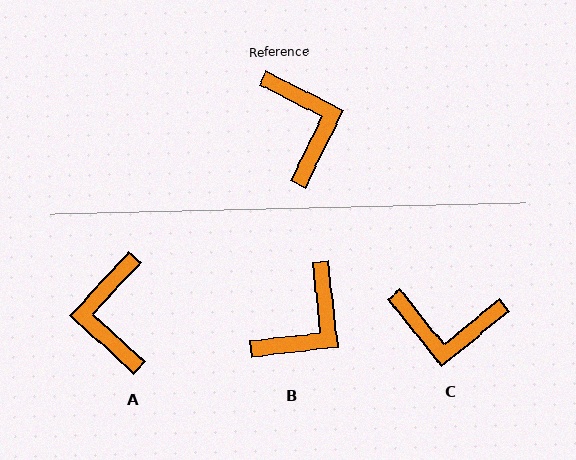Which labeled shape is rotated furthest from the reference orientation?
A, about 164 degrees away.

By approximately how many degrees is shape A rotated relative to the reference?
Approximately 164 degrees counter-clockwise.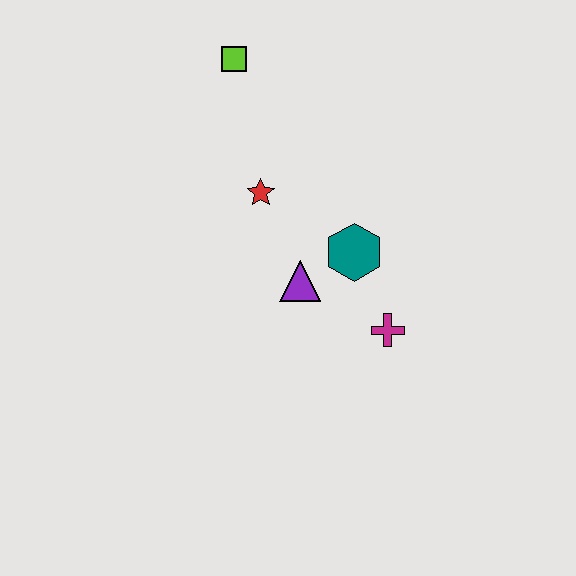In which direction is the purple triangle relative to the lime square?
The purple triangle is below the lime square.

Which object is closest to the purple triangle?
The teal hexagon is closest to the purple triangle.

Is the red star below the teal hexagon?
No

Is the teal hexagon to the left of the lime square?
No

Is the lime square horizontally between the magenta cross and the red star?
No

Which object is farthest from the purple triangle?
The lime square is farthest from the purple triangle.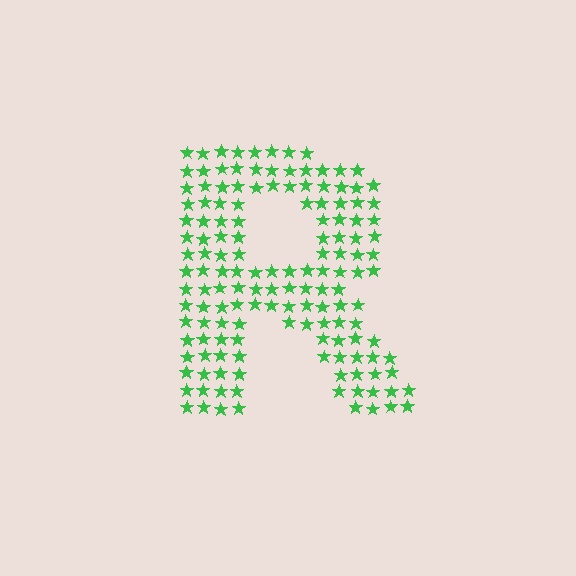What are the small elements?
The small elements are stars.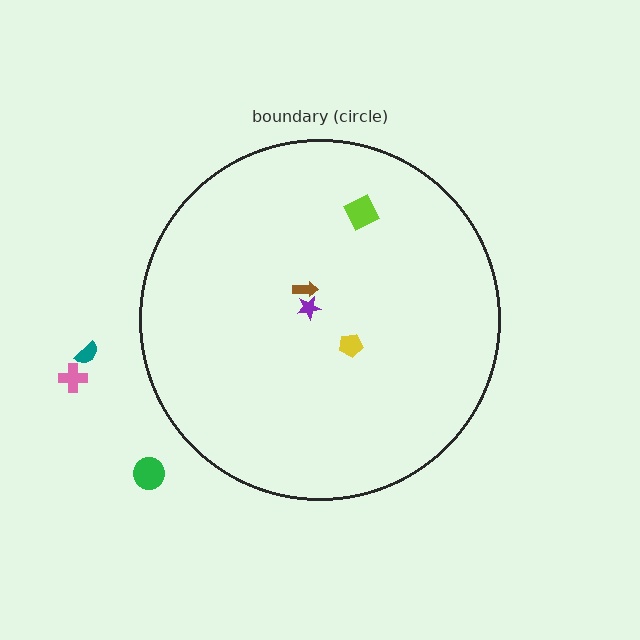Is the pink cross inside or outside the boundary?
Outside.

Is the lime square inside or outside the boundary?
Inside.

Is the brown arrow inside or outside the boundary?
Inside.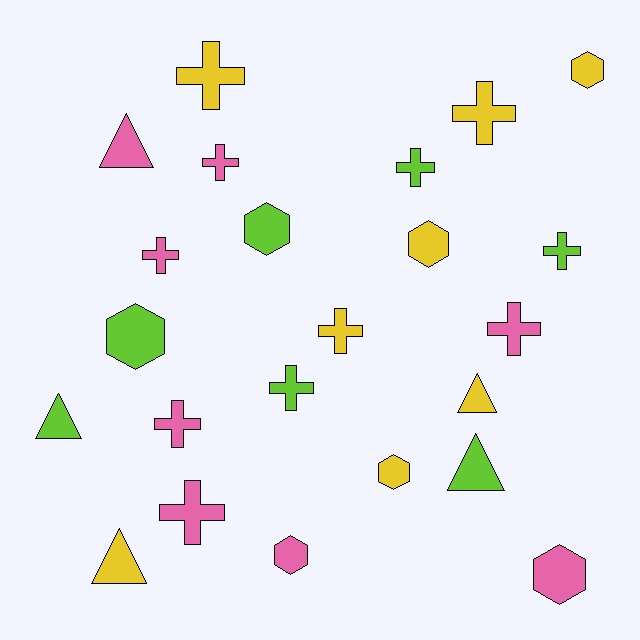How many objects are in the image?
There are 23 objects.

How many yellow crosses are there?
There are 3 yellow crosses.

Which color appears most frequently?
Pink, with 8 objects.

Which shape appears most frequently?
Cross, with 11 objects.